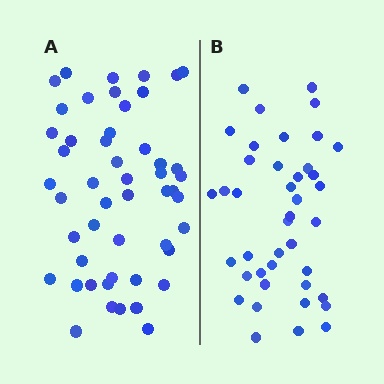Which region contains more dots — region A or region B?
Region A (the left region) has more dots.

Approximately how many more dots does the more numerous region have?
Region A has roughly 8 or so more dots than region B.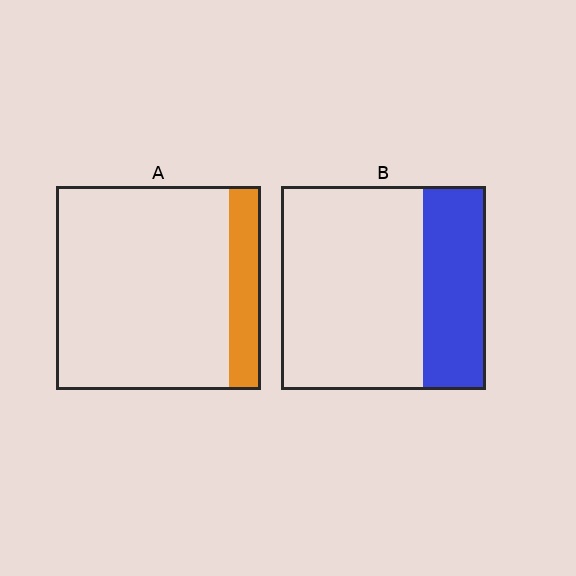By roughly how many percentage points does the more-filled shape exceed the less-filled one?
By roughly 15 percentage points (B over A).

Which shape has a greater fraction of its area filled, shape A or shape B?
Shape B.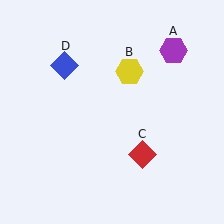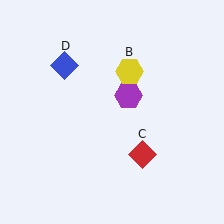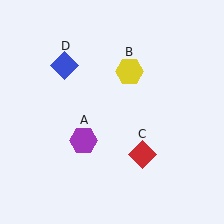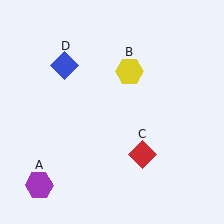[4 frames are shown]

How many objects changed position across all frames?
1 object changed position: purple hexagon (object A).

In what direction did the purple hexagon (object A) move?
The purple hexagon (object A) moved down and to the left.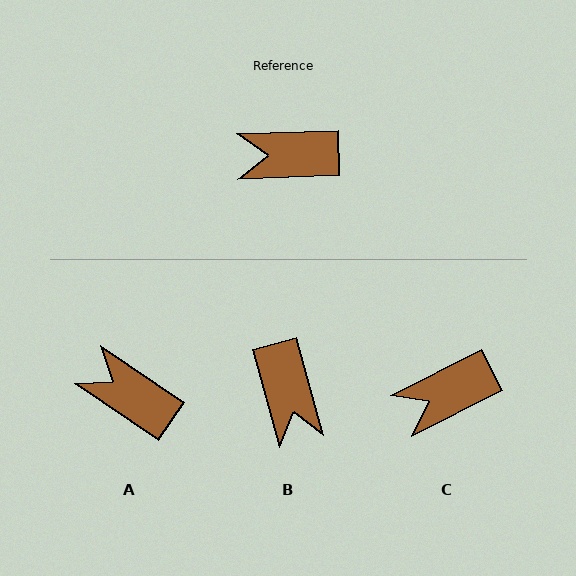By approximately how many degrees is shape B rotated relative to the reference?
Approximately 103 degrees counter-clockwise.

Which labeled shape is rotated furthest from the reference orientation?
B, about 103 degrees away.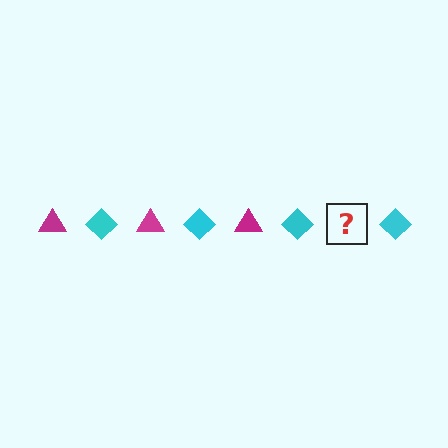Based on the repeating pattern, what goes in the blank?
The blank should be a magenta triangle.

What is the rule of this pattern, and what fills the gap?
The rule is that the pattern alternates between magenta triangle and cyan diamond. The gap should be filled with a magenta triangle.